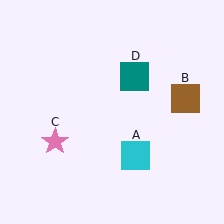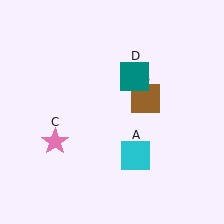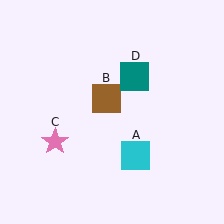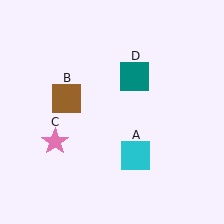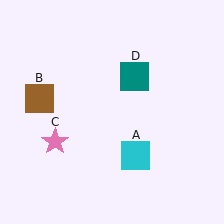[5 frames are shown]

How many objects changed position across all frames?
1 object changed position: brown square (object B).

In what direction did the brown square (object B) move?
The brown square (object B) moved left.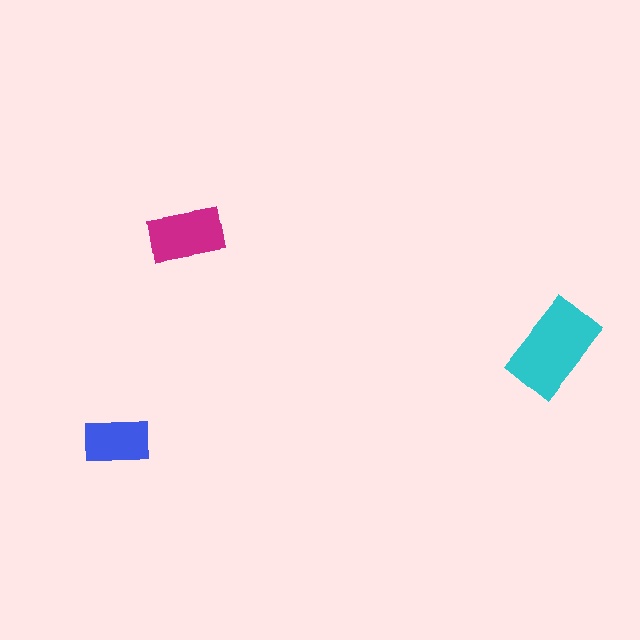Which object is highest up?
The magenta rectangle is topmost.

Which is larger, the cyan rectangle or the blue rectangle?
The cyan one.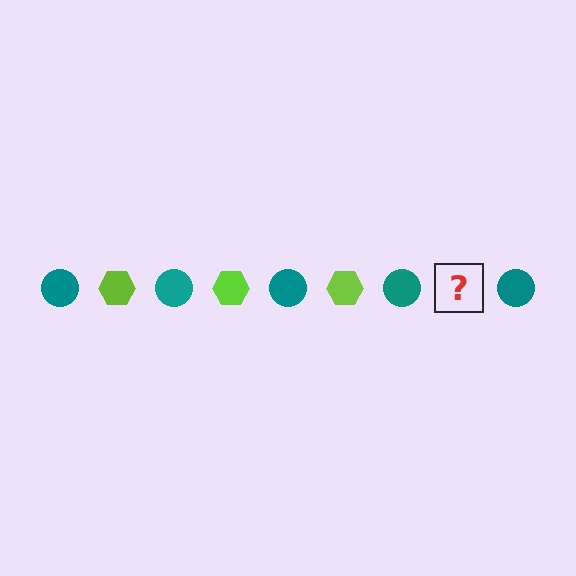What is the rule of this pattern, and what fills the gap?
The rule is that the pattern alternates between teal circle and lime hexagon. The gap should be filled with a lime hexagon.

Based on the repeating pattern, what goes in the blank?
The blank should be a lime hexagon.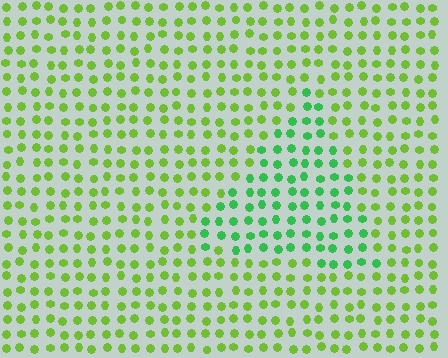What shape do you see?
I see a triangle.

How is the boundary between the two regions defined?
The boundary is defined purely by a slight shift in hue (about 39 degrees). Spacing, size, and orientation are identical on both sides.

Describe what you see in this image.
The image is filled with small lime elements in a uniform arrangement. A triangle-shaped region is visible where the elements are tinted to a slightly different hue, forming a subtle color boundary.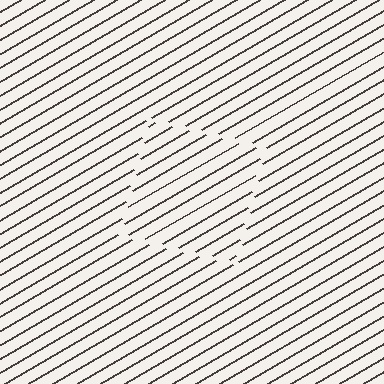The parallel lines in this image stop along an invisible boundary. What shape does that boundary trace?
An illusory square. The interior of the shape contains the same grating, shifted by half a period — the contour is defined by the phase discontinuity where line-ends from the inner and outer gratings abut.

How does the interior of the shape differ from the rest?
The interior of the shape contains the same grating, shifted by half a period — the contour is defined by the phase discontinuity where line-ends from the inner and outer gratings abut.